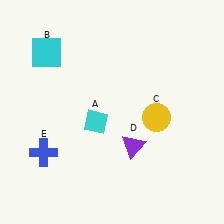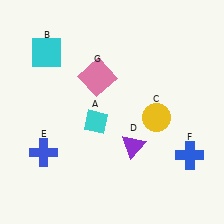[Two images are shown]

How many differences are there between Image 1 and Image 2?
There are 2 differences between the two images.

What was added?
A blue cross (F), a pink square (G) were added in Image 2.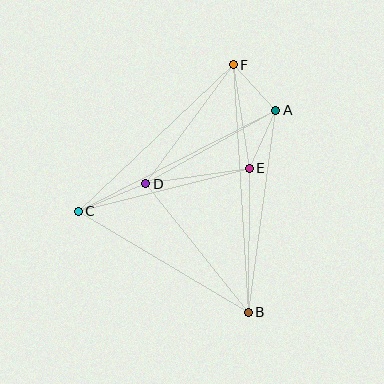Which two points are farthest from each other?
Points B and F are farthest from each other.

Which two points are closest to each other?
Points A and F are closest to each other.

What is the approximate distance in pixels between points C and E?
The distance between C and E is approximately 176 pixels.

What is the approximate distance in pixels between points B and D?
The distance between B and D is approximately 165 pixels.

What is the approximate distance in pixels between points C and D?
The distance between C and D is approximately 73 pixels.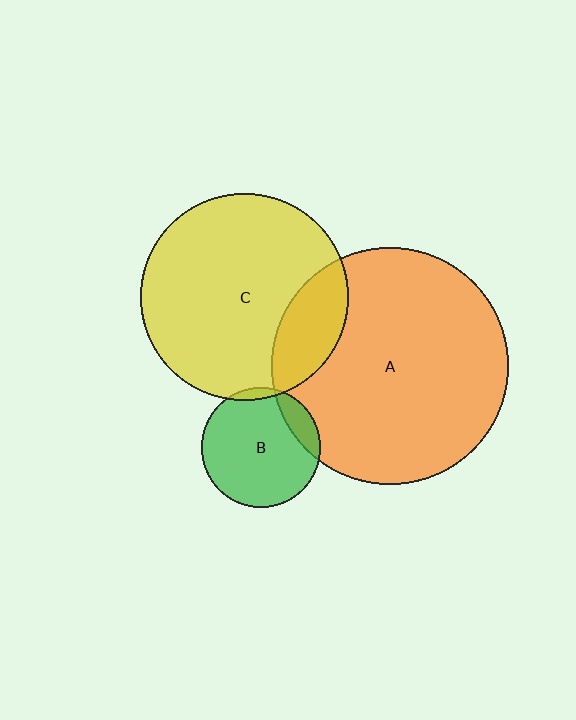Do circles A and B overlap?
Yes.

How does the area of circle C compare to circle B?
Approximately 3.0 times.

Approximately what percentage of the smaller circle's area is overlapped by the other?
Approximately 15%.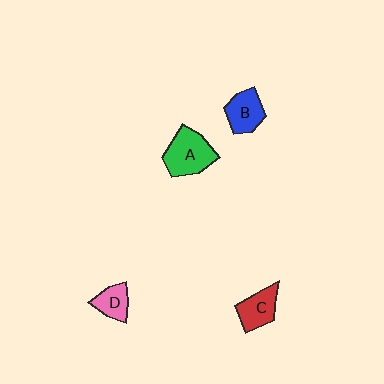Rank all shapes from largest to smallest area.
From largest to smallest: A (green), B (blue), C (red), D (pink).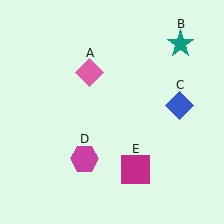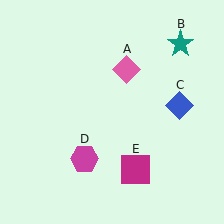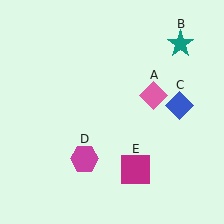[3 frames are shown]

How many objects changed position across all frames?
1 object changed position: pink diamond (object A).